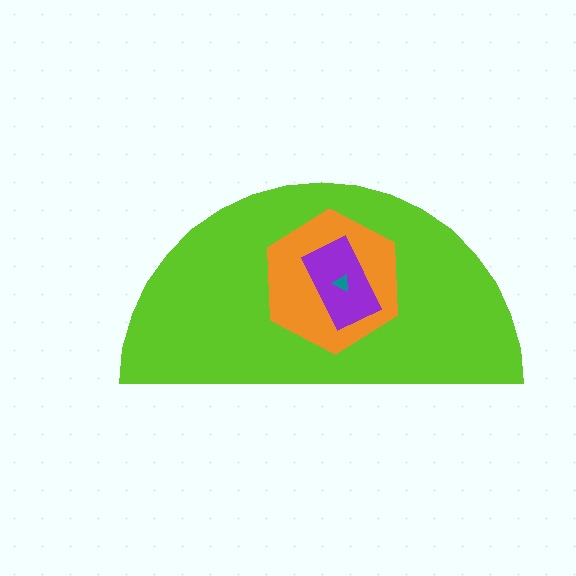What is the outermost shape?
The lime semicircle.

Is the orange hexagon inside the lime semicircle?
Yes.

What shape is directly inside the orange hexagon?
The purple rectangle.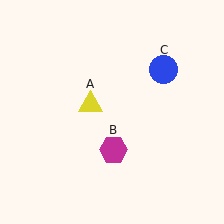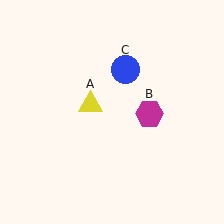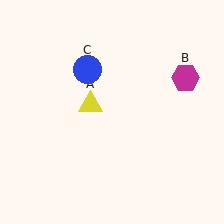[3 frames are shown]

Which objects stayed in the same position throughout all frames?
Yellow triangle (object A) remained stationary.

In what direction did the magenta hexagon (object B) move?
The magenta hexagon (object B) moved up and to the right.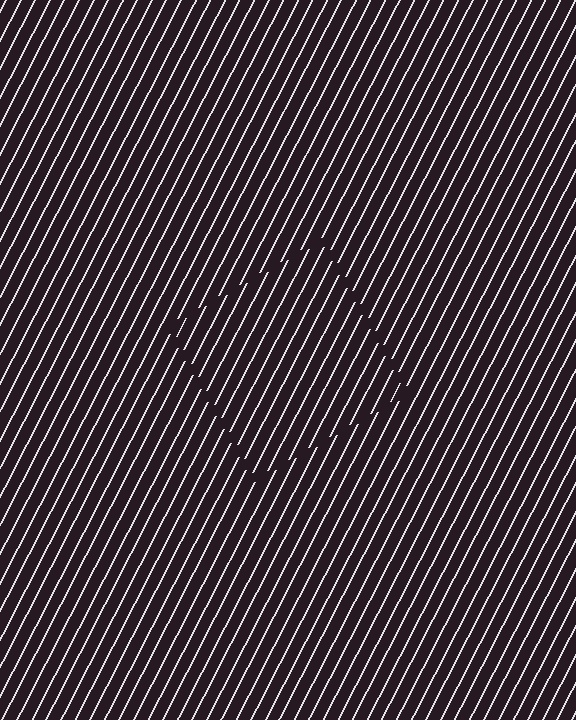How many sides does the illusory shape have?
4 sides — the line-ends trace a square.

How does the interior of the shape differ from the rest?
The interior of the shape contains the same grating, shifted by half a period — the contour is defined by the phase discontinuity where line-ends from the inner and outer gratings abut.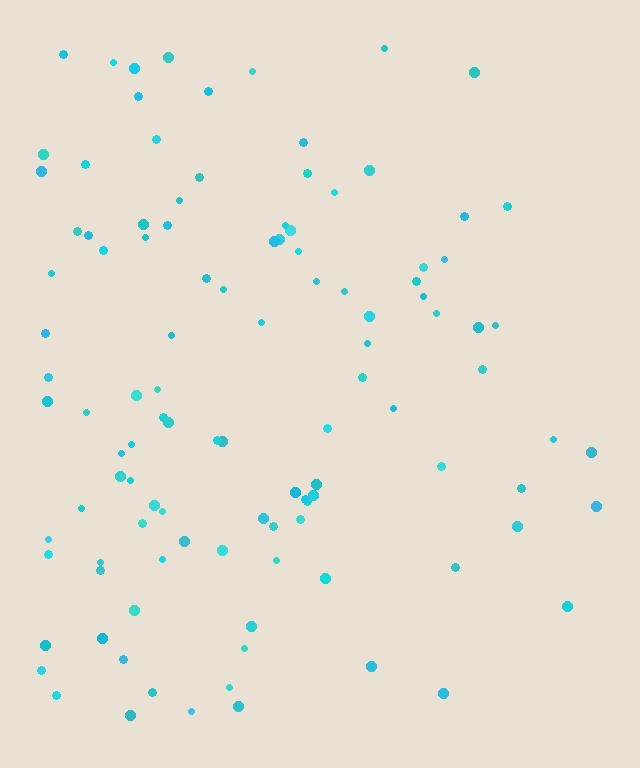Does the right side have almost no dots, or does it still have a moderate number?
Still a moderate number, just noticeably fewer than the left.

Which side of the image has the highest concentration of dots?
The left.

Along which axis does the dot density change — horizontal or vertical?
Horizontal.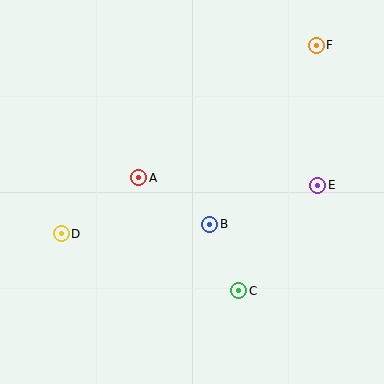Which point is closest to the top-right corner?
Point F is closest to the top-right corner.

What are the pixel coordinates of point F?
Point F is at (316, 45).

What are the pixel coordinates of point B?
Point B is at (210, 224).